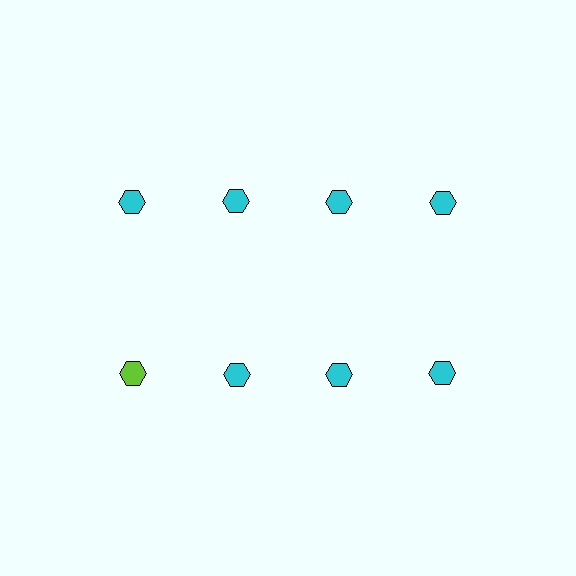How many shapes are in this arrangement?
There are 8 shapes arranged in a grid pattern.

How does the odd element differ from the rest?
It has a different color: lime instead of cyan.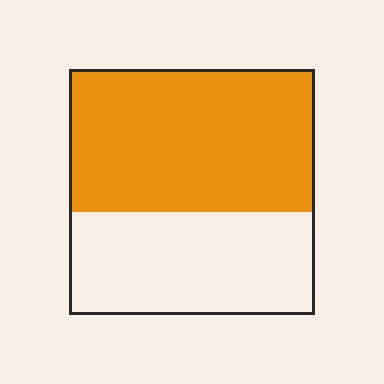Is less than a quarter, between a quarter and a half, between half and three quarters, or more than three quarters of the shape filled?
Between half and three quarters.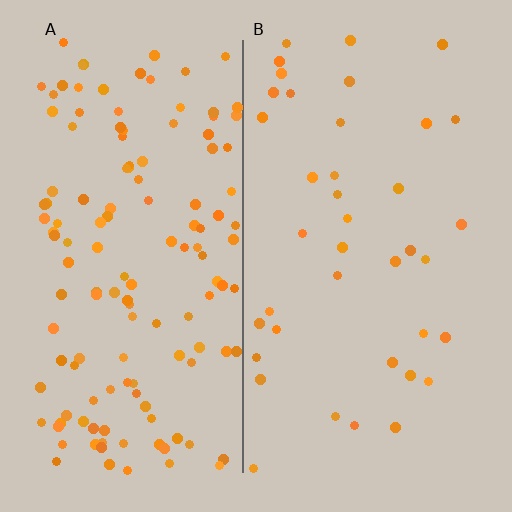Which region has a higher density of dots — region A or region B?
A (the left).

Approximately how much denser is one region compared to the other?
Approximately 3.4× — region A over region B.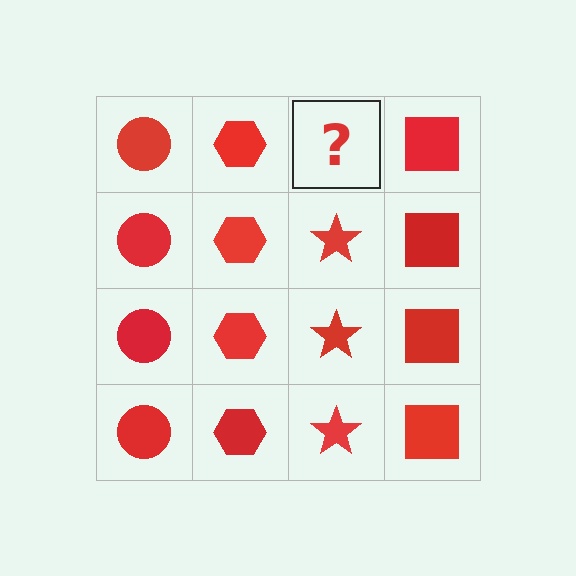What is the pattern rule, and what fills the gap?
The rule is that each column has a consistent shape. The gap should be filled with a red star.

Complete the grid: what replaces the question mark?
The question mark should be replaced with a red star.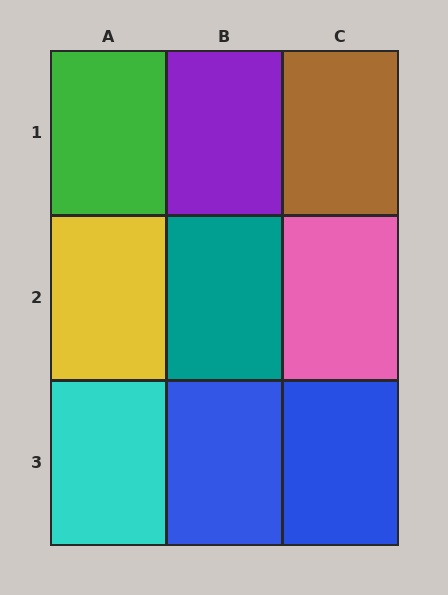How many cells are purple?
1 cell is purple.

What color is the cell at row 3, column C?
Blue.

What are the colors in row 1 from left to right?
Green, purple, brown.